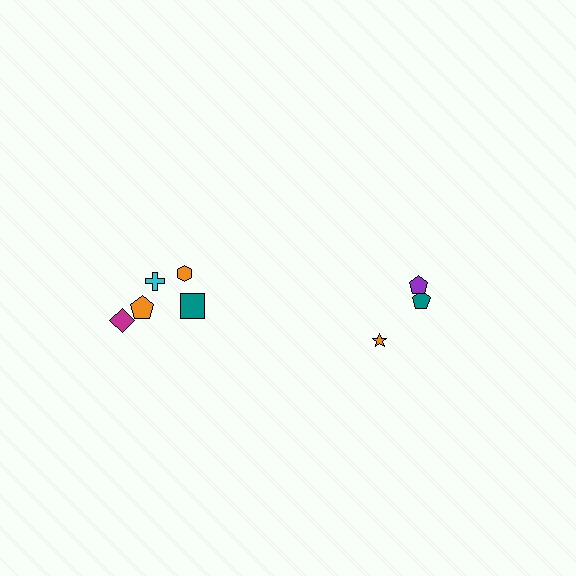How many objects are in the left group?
There are 5 objects.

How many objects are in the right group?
There are 3 objects.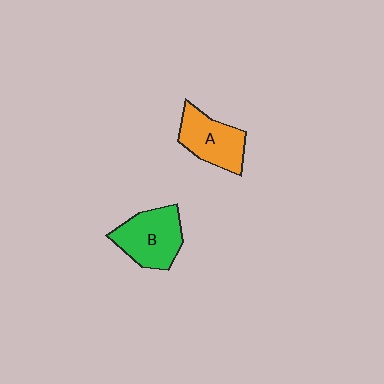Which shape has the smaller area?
Shape A (orange).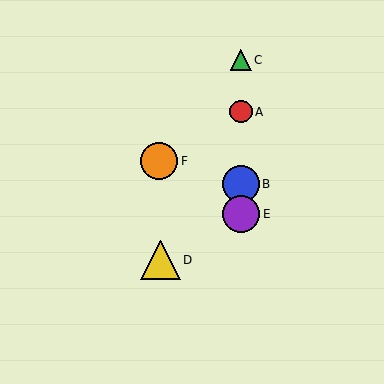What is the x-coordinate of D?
Object D is at x≈160.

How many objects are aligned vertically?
4 objects (A, B, C, E) are aligned vertically.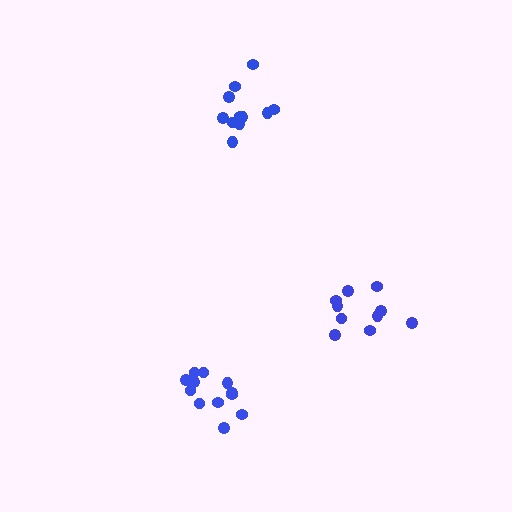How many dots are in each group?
Group 1: 12 dots, Group 2: 10 dots, Group 3: 11 dots (33 total).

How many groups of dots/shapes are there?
There are 3 groups.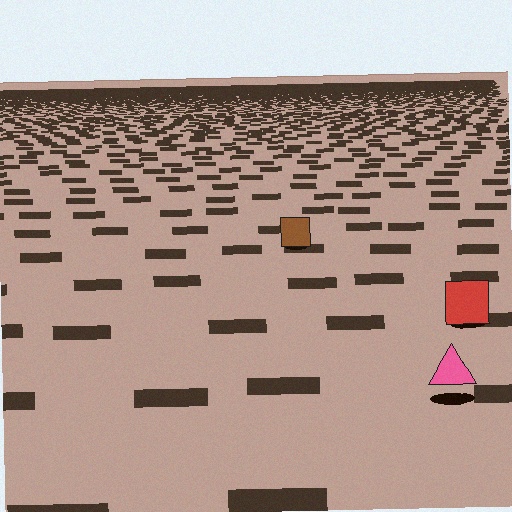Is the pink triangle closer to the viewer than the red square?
Yes. The pink triangle is closer — you can tell from the texture gradient: the ground texture is coarser near it.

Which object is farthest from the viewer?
The brown square is farthest from the viewer. It appears smaller and the ground texture around it is denser.